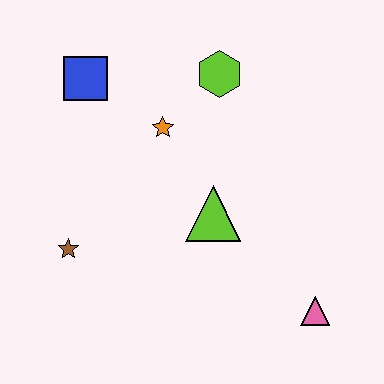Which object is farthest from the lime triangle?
The blue square is farthest from the lime triangle.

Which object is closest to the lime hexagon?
The orange star is closest to the lime hexagon.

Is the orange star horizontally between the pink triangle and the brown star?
Yes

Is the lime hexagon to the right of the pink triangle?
No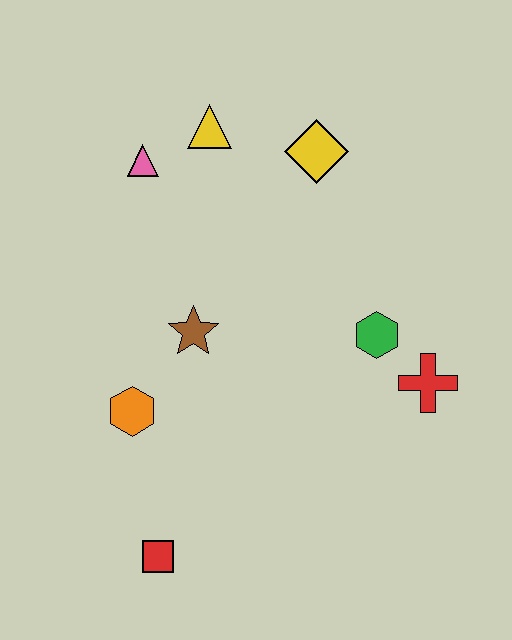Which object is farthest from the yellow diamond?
The red square is farthest from the yellow diamond.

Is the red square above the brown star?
No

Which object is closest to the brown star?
The orange hexagon is closest to the brown star.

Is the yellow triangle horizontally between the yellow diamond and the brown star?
Yes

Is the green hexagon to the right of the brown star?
Yes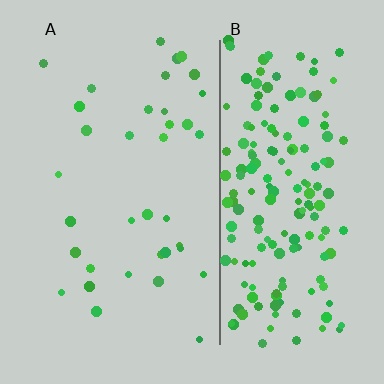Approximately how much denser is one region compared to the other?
Approximately 5.3× — region B over region A.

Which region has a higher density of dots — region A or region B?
B (the right).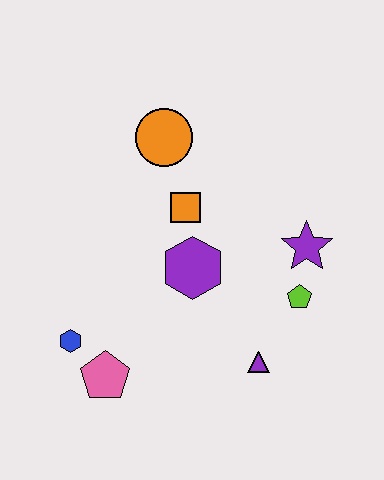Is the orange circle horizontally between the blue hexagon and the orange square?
Yes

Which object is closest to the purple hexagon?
The orange square is closest to the purple hexagon.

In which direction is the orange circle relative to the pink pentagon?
The orange circle is above the pink pentagon.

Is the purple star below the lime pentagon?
No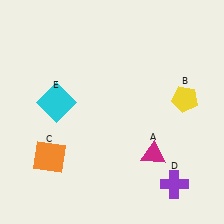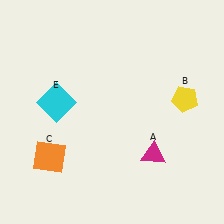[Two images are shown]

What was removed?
The purple cross (D) was removed in Image 2.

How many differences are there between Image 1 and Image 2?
There is 1 difference between the two images.